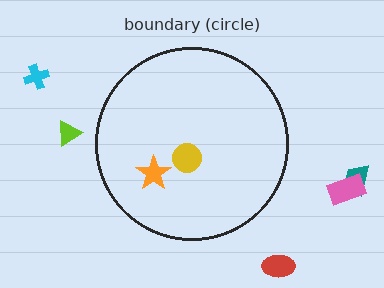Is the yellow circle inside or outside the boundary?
Inside.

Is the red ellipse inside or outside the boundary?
Outside.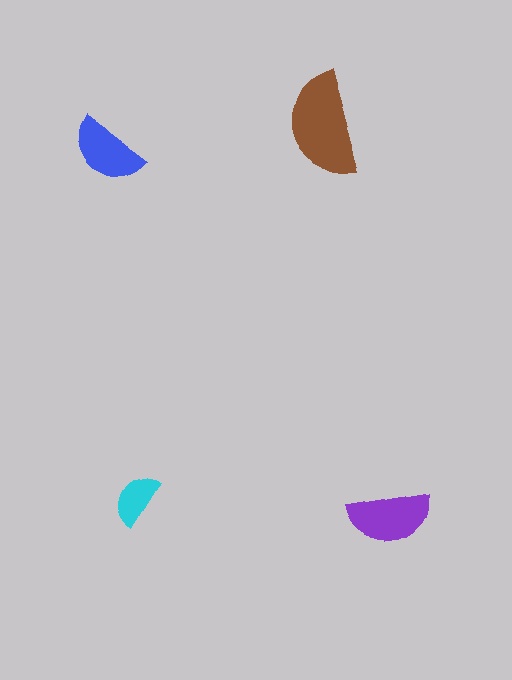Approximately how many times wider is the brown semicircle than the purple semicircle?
About 1.5 times wider.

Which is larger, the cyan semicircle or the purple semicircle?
The purple one.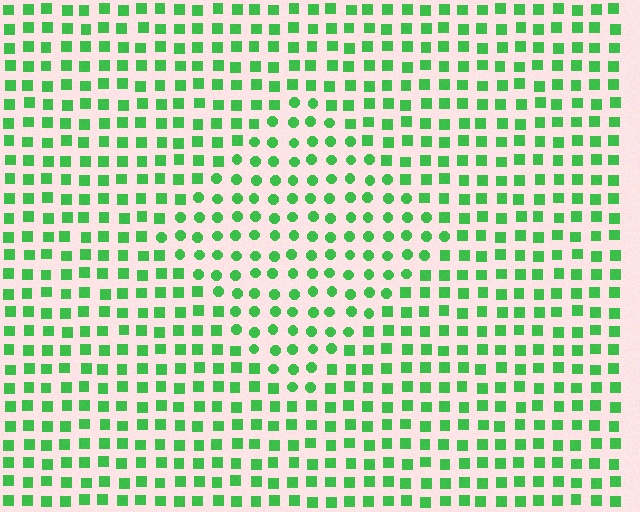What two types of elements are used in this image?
The image uses circles inside the diamond region and squares outside it.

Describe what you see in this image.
The image is filled with small green elements arranged in a uniform grid. A diamond-shaped region contains circles, while the surrounding area contains squares. The boundary is defined purely by the change in element shape.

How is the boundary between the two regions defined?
The boundary is defined by a change in element shape: circles inside vs. squares outside. All elements share the same color and spacing.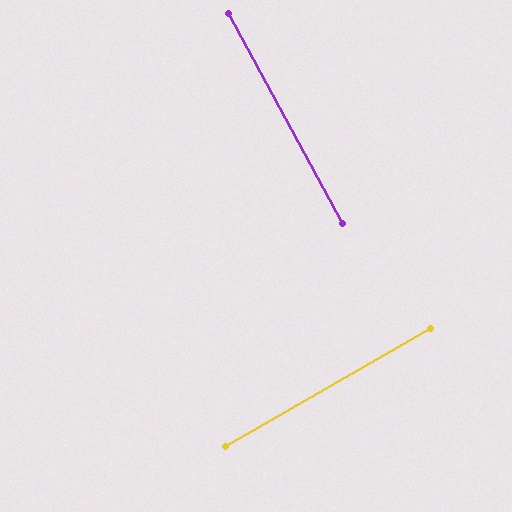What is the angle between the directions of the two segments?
Approximately 89 degrees.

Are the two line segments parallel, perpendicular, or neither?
Perpendicular — they meet at approximately 89°.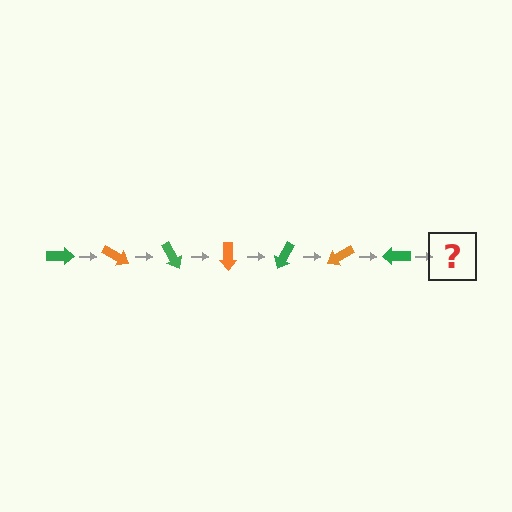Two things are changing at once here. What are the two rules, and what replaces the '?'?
The two rules are that it rotates 30 degrees each step and the color cycles through green and orange. The '?' should be an orange arrow, rotated 210 degrees from the start.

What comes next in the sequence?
The next element should be an orange arrow, rotated 210 degrees from the start.